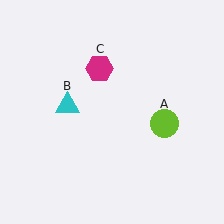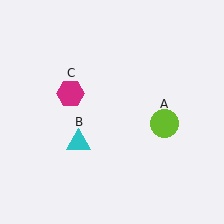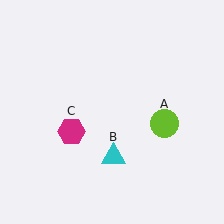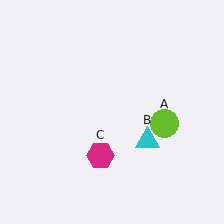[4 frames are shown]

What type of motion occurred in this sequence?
The cyan triangle (object B), magenta hexagon (object C) rotated counterclockwise around the center of the scene.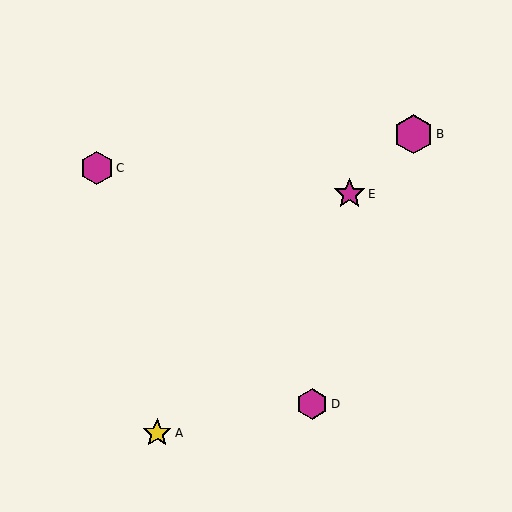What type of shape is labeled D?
Shape D is a magenta hexagon.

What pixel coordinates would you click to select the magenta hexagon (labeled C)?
Click at (97, 168) to select the magenta hexagon C.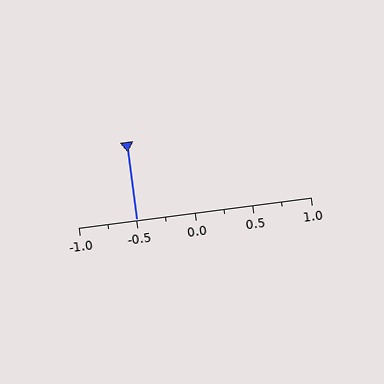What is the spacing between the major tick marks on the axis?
The major ticks are spaced 0.5 apart.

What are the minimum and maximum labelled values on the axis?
The axis runs from -1.0 to 1.0.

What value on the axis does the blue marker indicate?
The marker indicates approximately -0.5.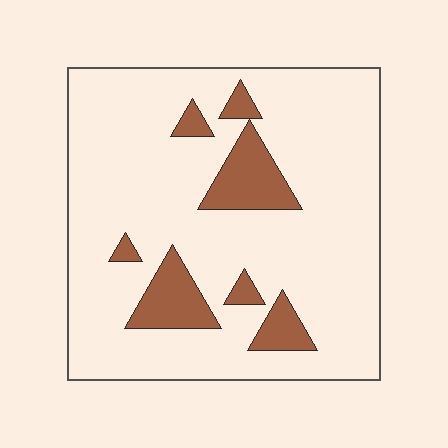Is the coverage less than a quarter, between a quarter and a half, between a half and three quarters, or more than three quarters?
Less than a quarter.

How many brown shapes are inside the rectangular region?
7.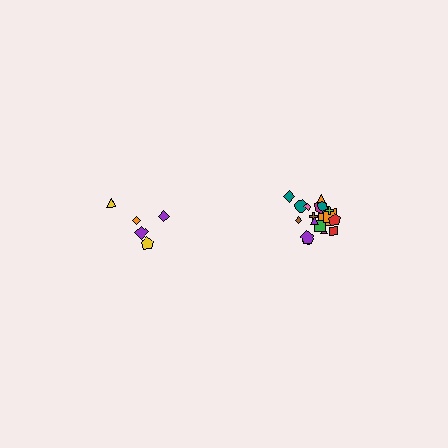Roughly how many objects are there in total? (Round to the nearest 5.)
Roughly 25 objects in total.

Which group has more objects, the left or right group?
The right group.